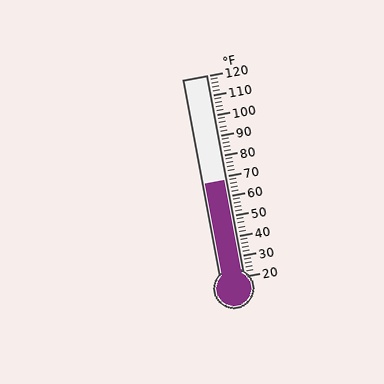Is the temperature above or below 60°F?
The temperature is above 60°F.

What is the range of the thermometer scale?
The thermometer scale ranges from 20°F to 120°F.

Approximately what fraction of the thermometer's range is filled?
The thermometer is filled to approximately 50% of its range.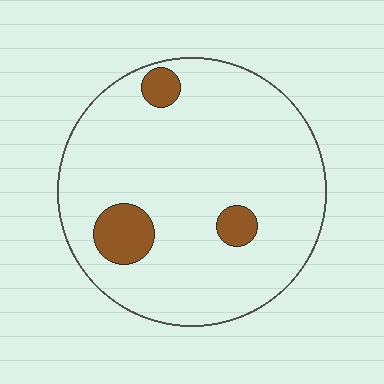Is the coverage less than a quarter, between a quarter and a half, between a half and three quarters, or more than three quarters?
Less than a quarter.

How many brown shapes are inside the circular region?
3.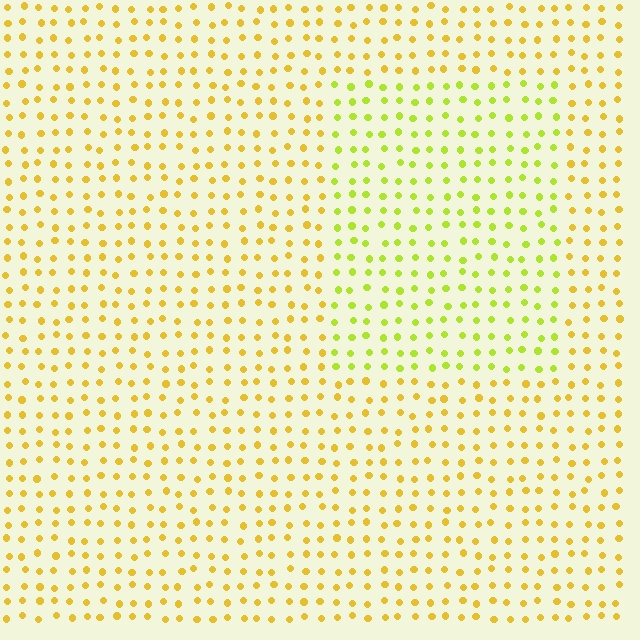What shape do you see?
I see a rectangle.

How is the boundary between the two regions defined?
The boundary is defined purely by a slight shift in hue (about 32 degrees). Spacing, size, and orientation are identical on both sides.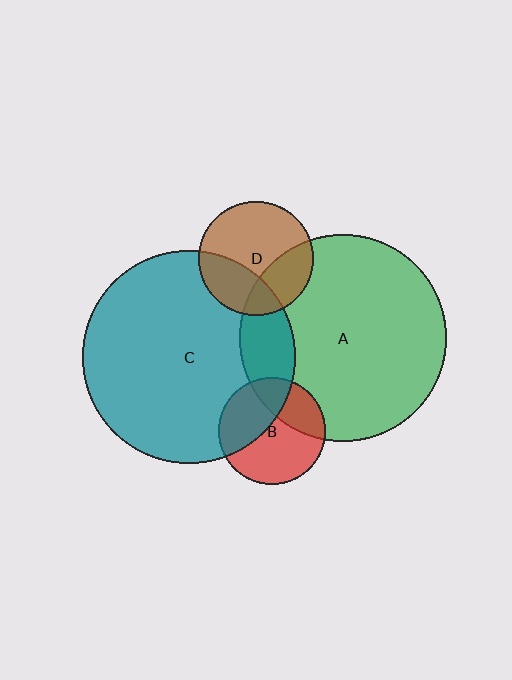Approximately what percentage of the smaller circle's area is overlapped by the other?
Approximately 40%.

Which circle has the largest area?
Circle C (teal).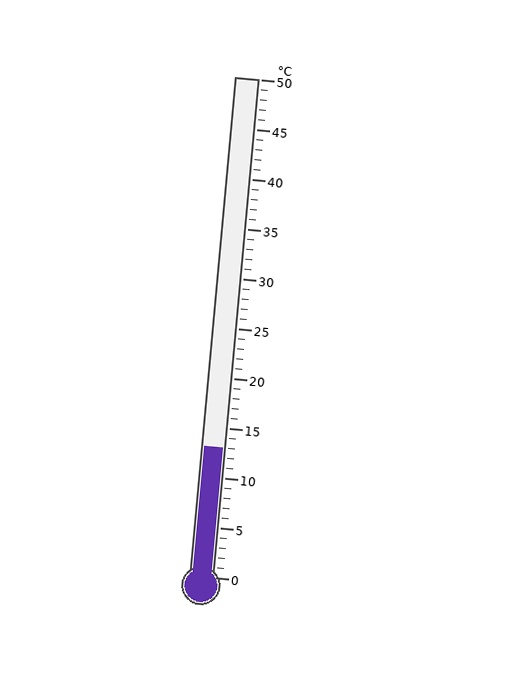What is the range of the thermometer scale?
The thermometer scale ranges from 0°C to 50°C.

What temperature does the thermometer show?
The thermometer shows approximately 13°C.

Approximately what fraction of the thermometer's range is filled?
The thermometer is filled to approximately 25% of its range.